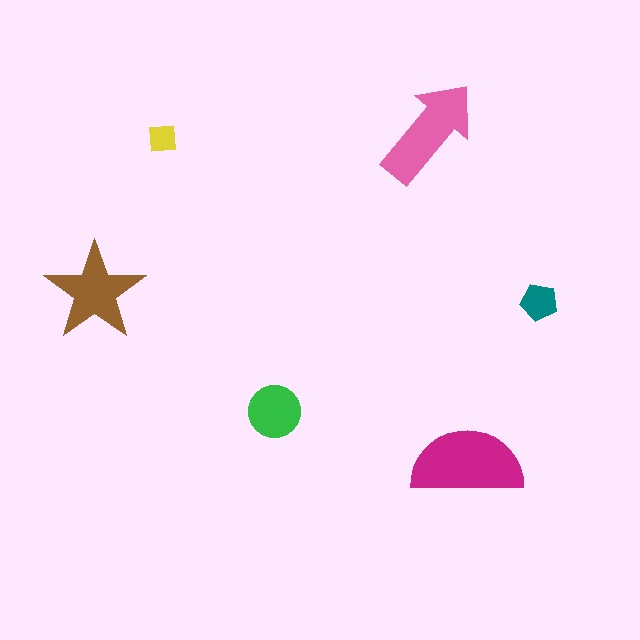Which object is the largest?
The magenta semicircle.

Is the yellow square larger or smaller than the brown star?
Smaller.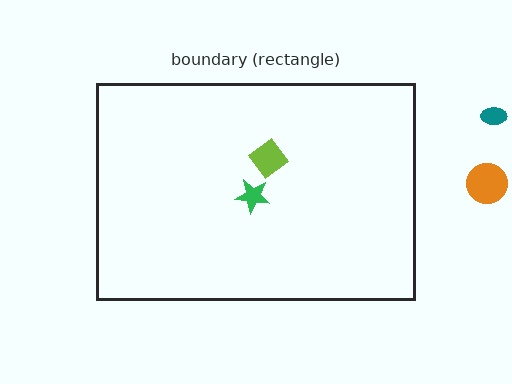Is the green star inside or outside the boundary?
Inside.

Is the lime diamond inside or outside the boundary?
Inside.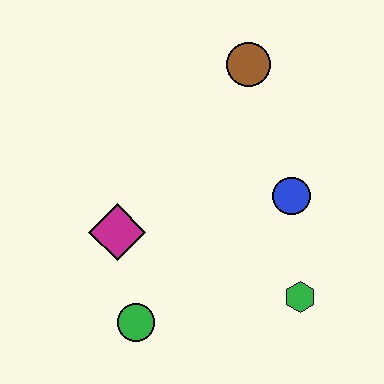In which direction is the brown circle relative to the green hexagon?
The brown circle is above the green hexagon.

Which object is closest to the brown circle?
The blue circle is closest to the brown circle.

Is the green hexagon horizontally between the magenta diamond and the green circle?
No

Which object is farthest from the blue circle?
The green circle is farthest from the blue circle.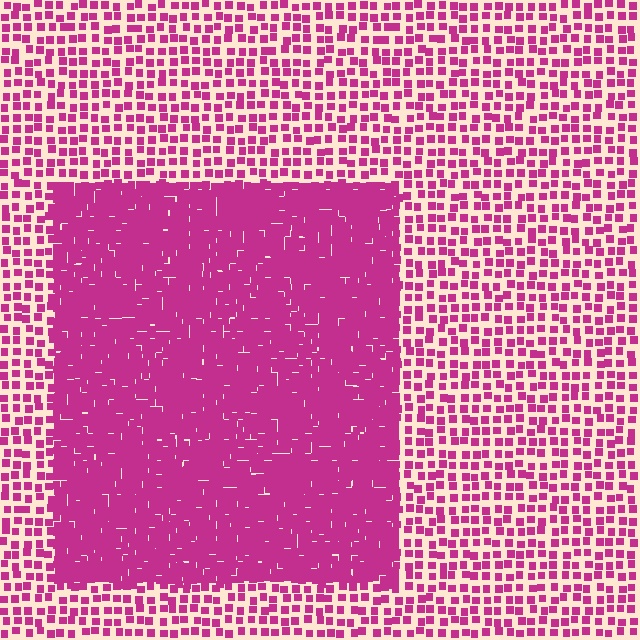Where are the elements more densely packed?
The elements are more densely packed inside the rectangle boundary.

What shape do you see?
I see a rectangle.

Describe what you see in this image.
The image contains small magenta elements arranged at two different densities. A rectangle-shaped region is visible where the elements are more densely packed than the surrounding area.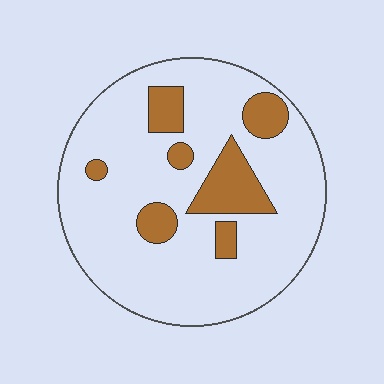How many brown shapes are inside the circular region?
7.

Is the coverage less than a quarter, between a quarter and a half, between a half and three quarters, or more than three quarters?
Less than a quarter.